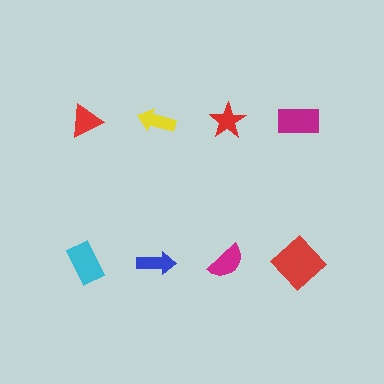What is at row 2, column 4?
A red diamond.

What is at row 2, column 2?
A blue arrow.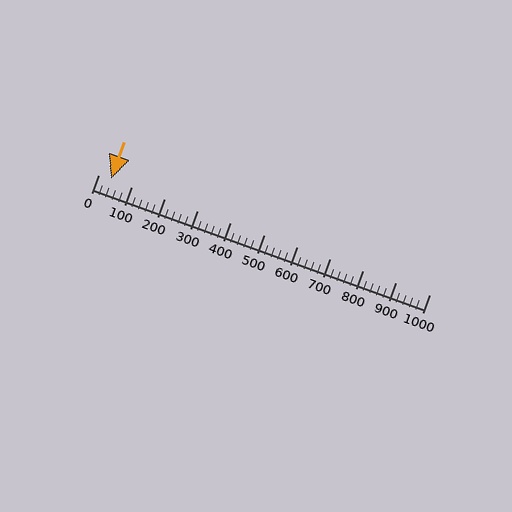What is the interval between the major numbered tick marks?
The major tick marks are spaced 100 units apart.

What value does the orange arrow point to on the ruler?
The orange arrow points to approximately 38.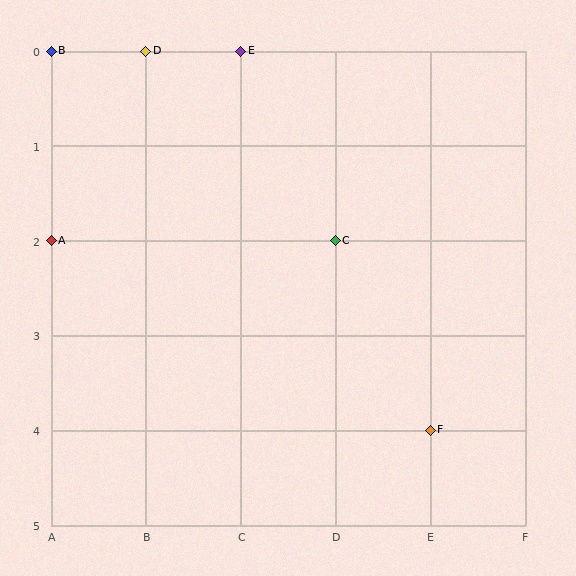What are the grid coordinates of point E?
Point E is at grid coordinates (C, 0).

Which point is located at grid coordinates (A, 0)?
Point B is at (A, 0).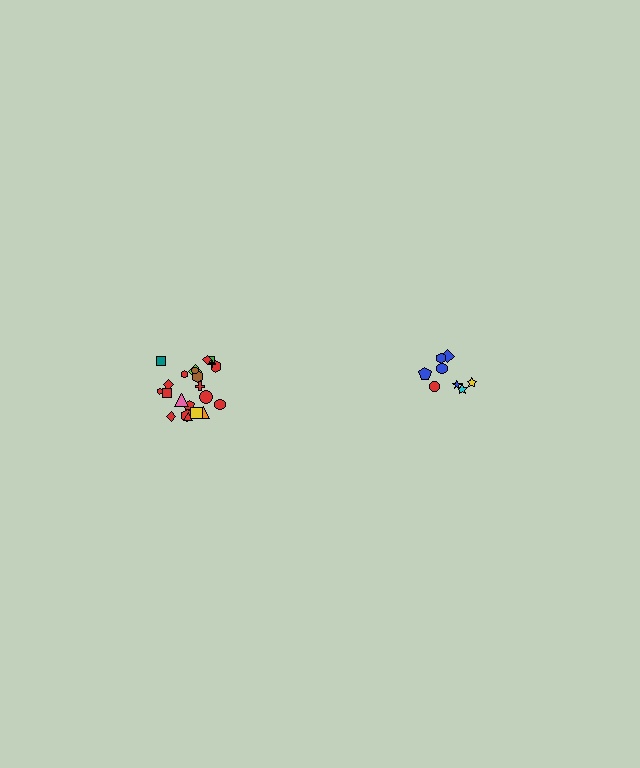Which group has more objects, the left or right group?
The left group.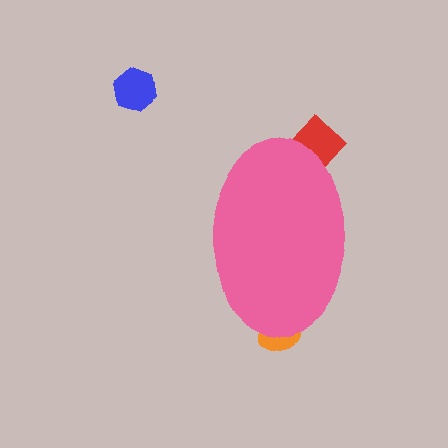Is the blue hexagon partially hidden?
No, the blue hexagon is fully visible.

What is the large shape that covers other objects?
A pink ellipse.